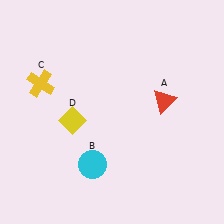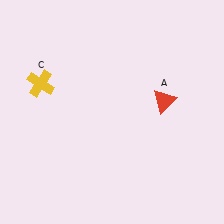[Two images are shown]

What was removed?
The yellow diamond (D), the cyan circle (B) were removed in Image 2.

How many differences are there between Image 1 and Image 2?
There are 2 differences between the two images.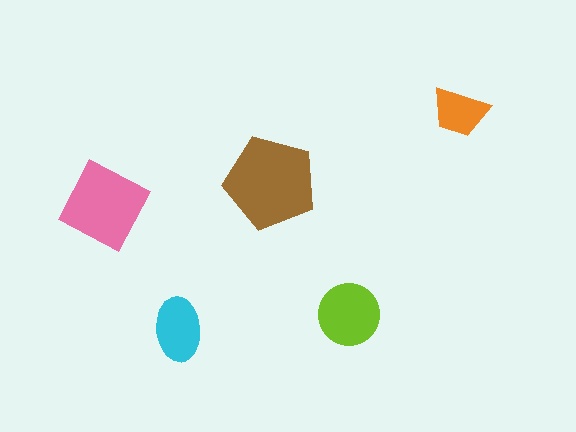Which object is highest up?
The orange trapezoid is topmost.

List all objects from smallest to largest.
The orange trapezoid, the cyan ellipse, the lime circle, the pink diamond, the brown pentagon.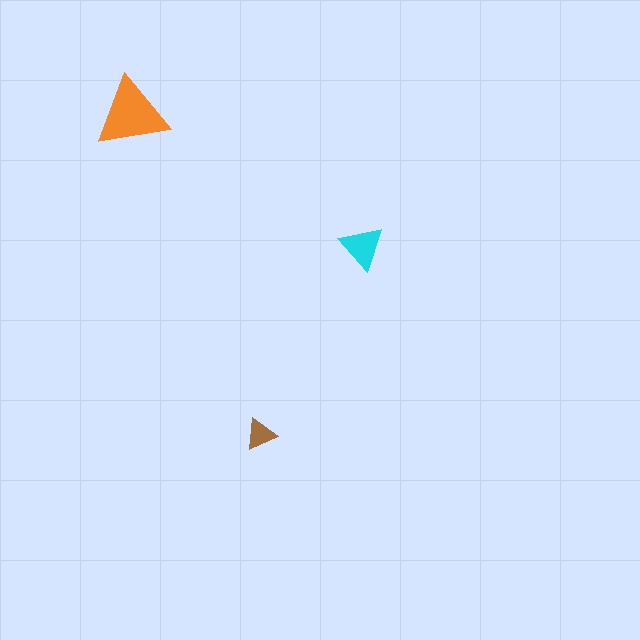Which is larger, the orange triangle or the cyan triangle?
The orange one.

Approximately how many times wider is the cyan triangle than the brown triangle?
About 1.5 times wider.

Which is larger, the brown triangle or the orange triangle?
The orange one.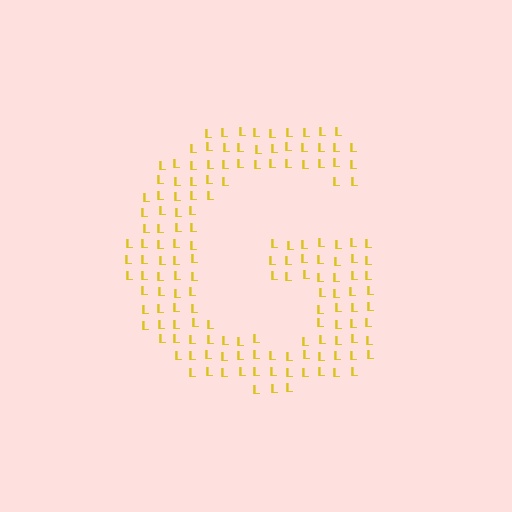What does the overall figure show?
The overall figure shows the letter G.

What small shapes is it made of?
It is made of small letter L's.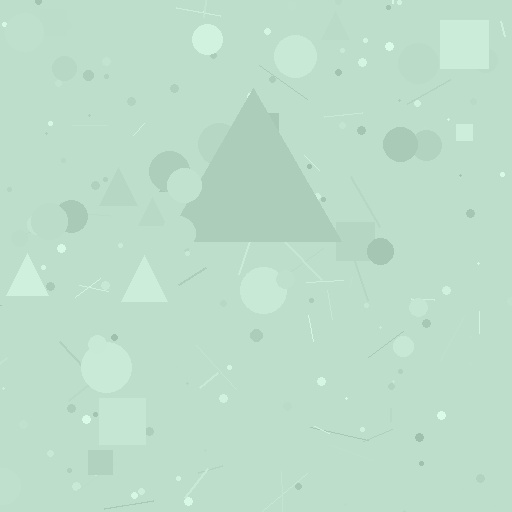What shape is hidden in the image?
A triangle is hidden in the image.